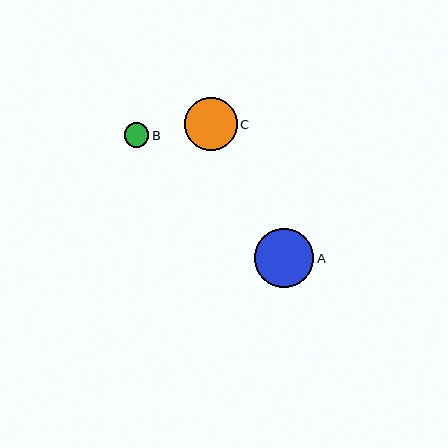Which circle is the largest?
Circle A is the largest with a size of approximately 59 pixels.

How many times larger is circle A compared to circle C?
Circle A is approximately 1.1 times the size of circle C.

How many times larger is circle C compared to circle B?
Circle C is approximately 2.2 times the size of circle B.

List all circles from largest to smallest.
From largest to smallest: A, C, B.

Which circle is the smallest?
Circle B is the smallest with a size of approximately 24 pixels.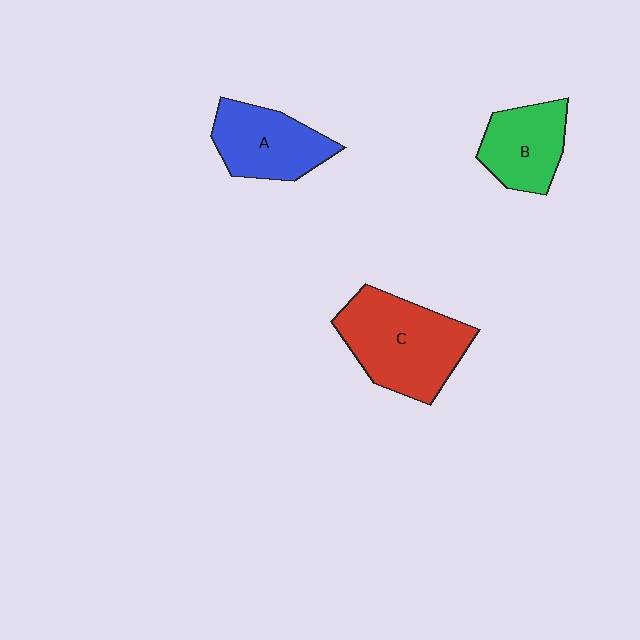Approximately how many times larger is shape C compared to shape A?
Approximately 1.4 times.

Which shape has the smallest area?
Shape B (green).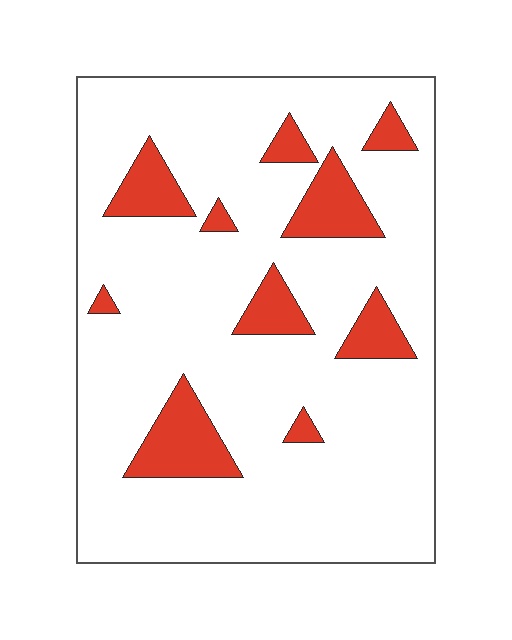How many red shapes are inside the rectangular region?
10.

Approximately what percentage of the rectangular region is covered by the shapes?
Approximately 15%.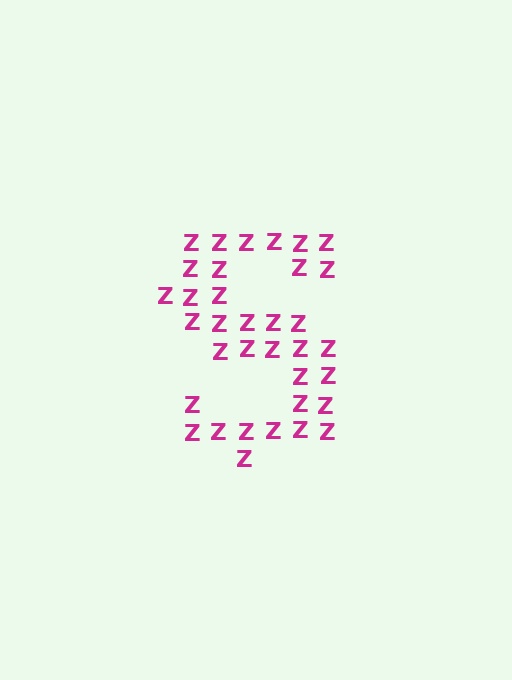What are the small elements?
The small elements are letter Z's.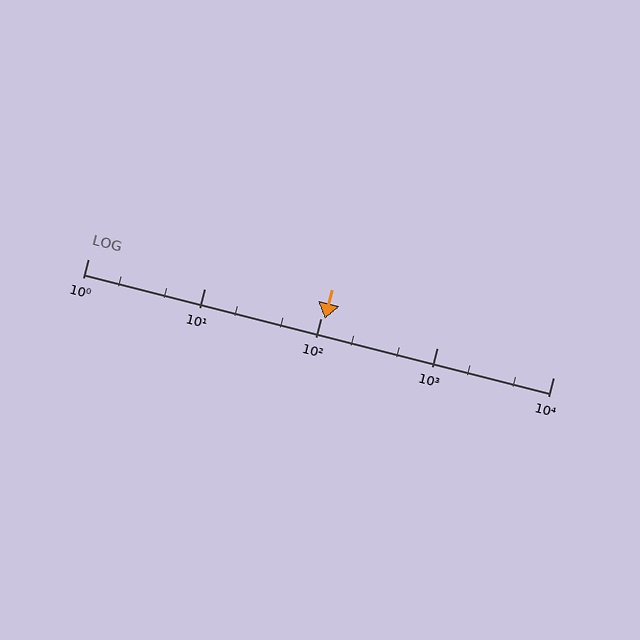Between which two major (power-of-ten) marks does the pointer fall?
The pointer is between 100 and 1000.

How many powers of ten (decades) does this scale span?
The scale spans 4 decades, from 1 to 10000.